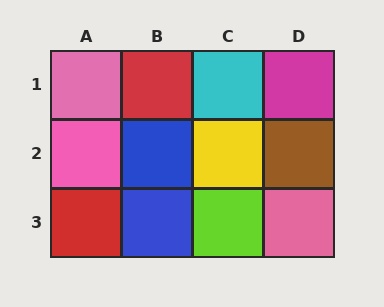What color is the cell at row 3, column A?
Red.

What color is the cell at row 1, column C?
Cyan.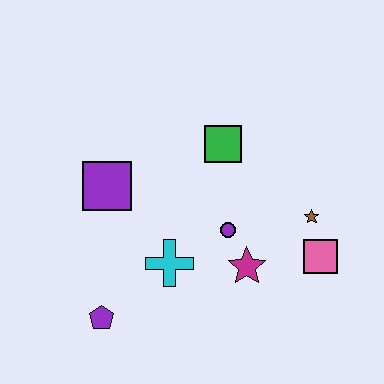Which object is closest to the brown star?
The pink square is closest to the brown star.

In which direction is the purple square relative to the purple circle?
The purple square is to the left of the purple circle.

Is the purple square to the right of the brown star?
No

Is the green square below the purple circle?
No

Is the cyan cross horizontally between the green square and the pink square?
No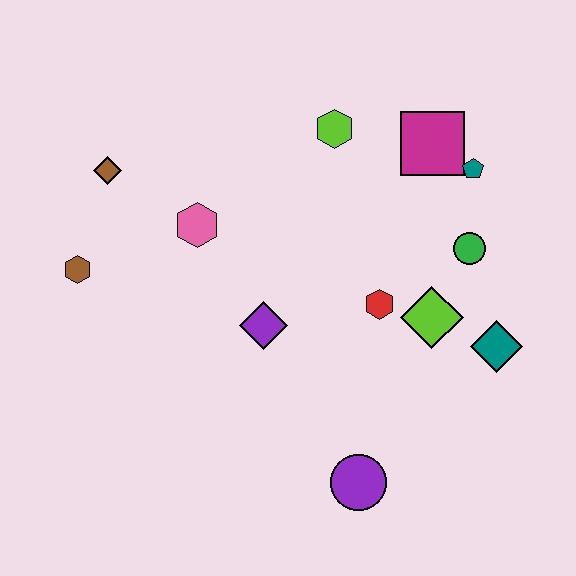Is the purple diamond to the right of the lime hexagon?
No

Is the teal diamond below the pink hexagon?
Yes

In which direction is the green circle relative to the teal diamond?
The green circle is above the teal diamond.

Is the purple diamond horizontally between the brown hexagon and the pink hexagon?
No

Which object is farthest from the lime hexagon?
The purple circle is farthest from the lime hexagon.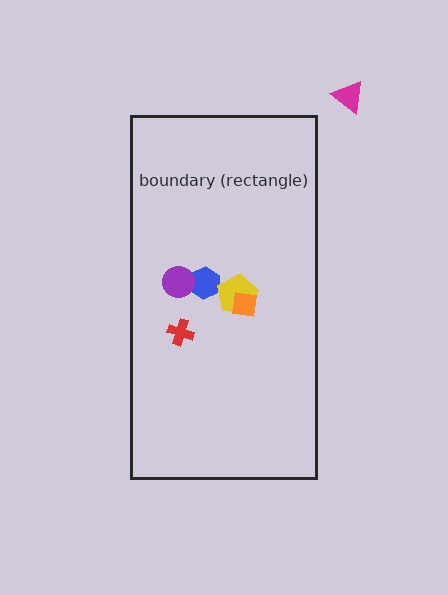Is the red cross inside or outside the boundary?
Inside.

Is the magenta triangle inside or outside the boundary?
Outside.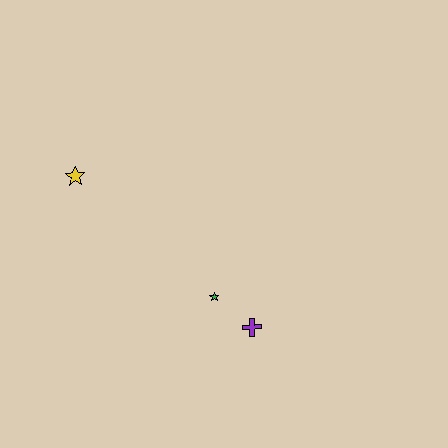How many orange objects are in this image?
There are no orange objects.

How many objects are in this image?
There are 3 objects.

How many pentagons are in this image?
There are no pentagons.